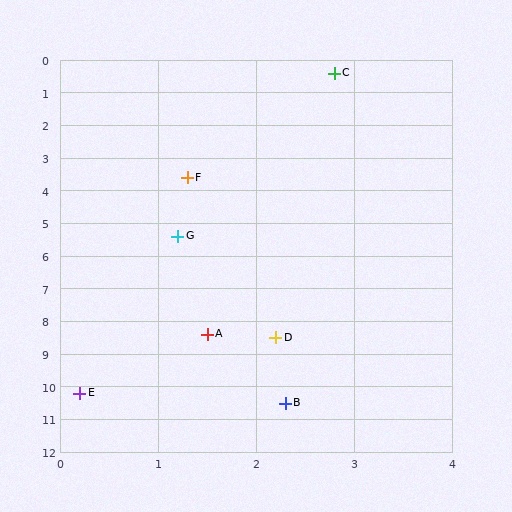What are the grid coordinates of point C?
Point C is at approximately (2.8, 0.4).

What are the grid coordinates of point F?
Point F is at approximately (1.3, 3.6).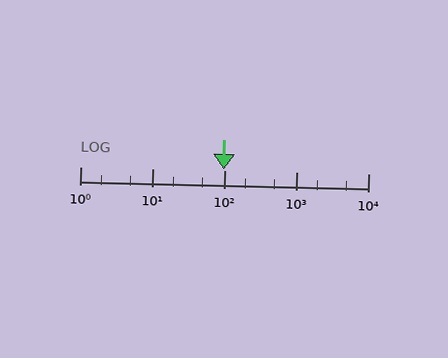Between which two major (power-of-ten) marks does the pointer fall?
The pointer is between 10 and 100.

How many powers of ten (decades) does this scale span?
The scale spans 4 decades, from 1 to 10000.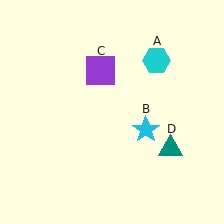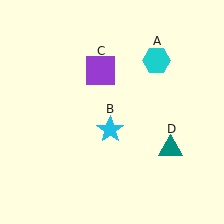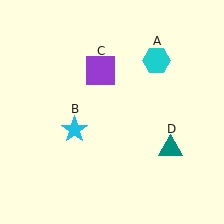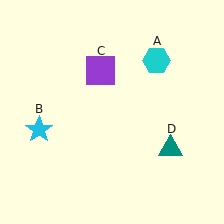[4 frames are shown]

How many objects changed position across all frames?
1 object changed position: cyan star (object B).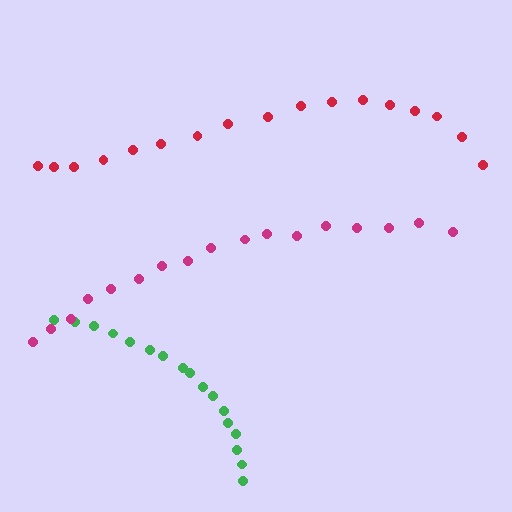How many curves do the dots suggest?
There are 3 distinct paths.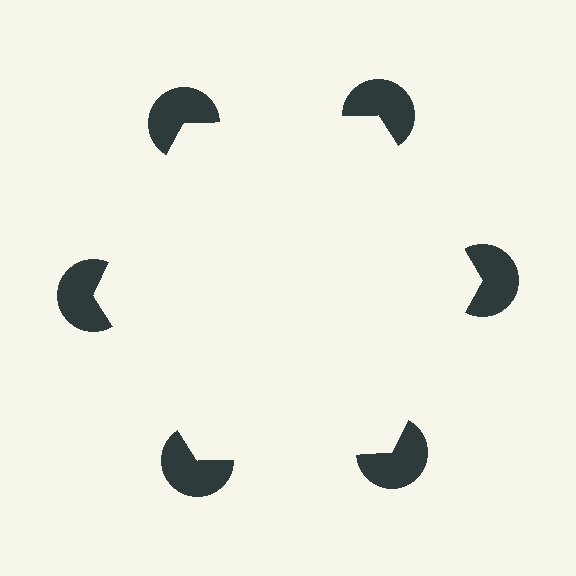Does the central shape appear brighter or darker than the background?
It typically appears slightly brighter than the background, even though no actual brightness change is drawn.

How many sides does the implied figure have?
6 sides.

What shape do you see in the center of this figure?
An illusory hexagon — its edges are inferred from the aligned wedge cuts in the pac-man discs, not physically drawn.